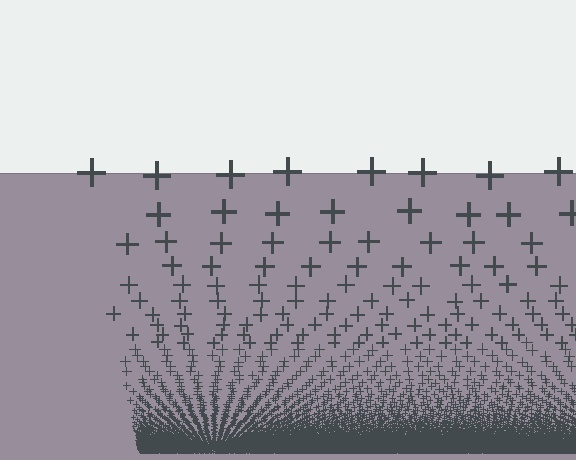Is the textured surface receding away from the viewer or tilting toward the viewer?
The surface appears to tilt toward the viewer. Texture elements get larger and sparser toward the top.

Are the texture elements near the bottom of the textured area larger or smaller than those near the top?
Smaller. The gradient is inverted — elements near the bottom are smaller and denser.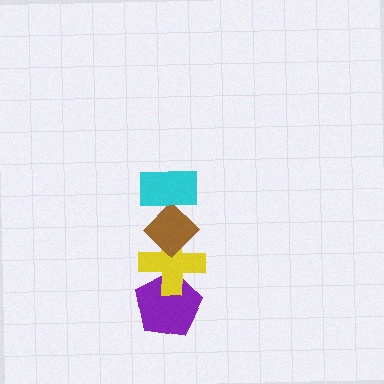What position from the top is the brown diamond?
The brown diamond is 2nd from the top.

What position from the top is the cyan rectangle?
The cyan rectangle is 1st from the top.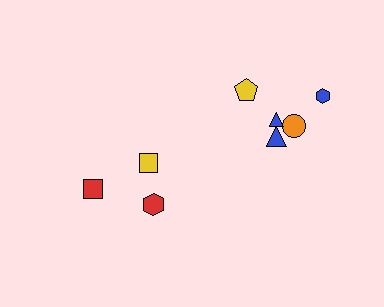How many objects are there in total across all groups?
There are 8 objects.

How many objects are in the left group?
There are 3 objects.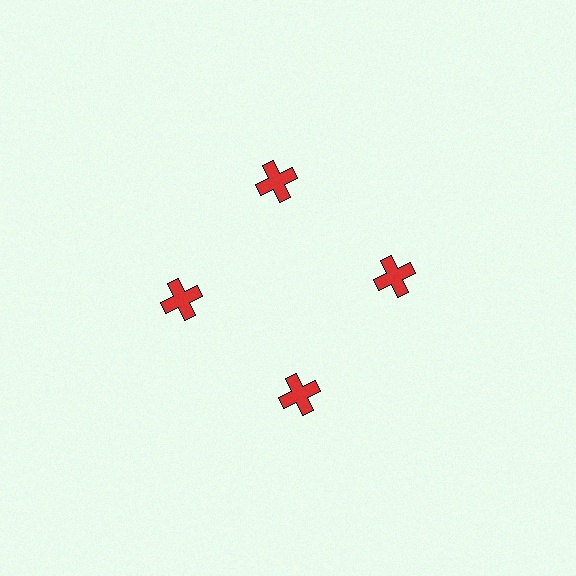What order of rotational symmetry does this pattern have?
This pattern has 4-fold rotational symmetry.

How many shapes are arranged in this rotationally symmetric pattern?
There are 4 shapes, arranged in 4 groups of 1.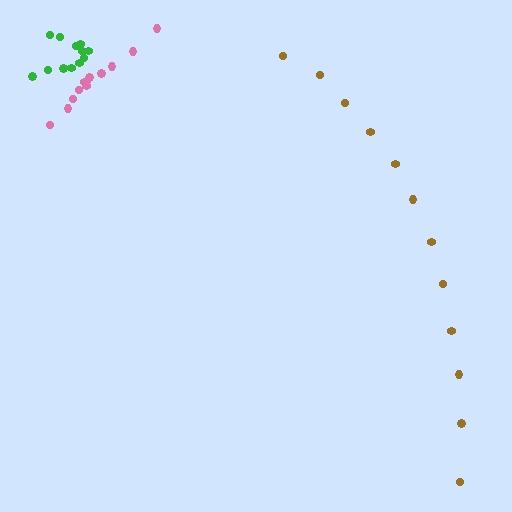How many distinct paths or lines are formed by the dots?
There are 3 distinct paths.